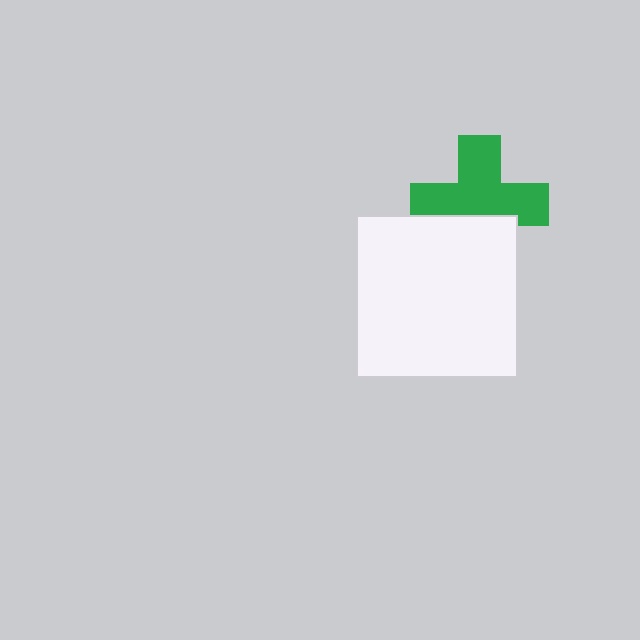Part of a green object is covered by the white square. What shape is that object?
It is a cross.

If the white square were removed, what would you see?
You would see the complete green cross.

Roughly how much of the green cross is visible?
Most of it is visible (roughly 68%).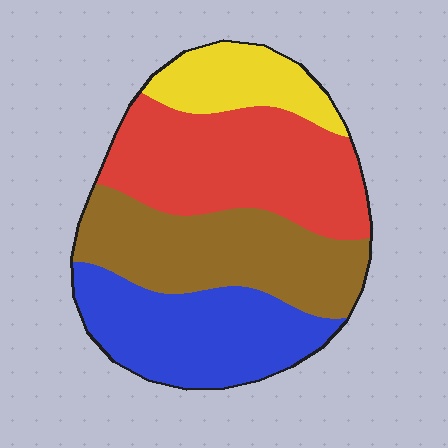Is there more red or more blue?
Red.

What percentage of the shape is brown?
Brown takes up between a sixth and a third of the shape.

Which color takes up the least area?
Yellow, at roughly 15%.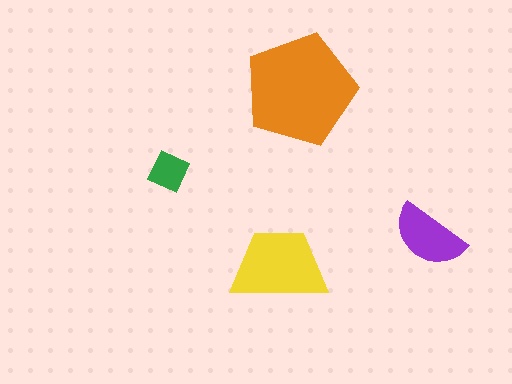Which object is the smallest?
The green diamond.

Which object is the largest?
The orange pentagon.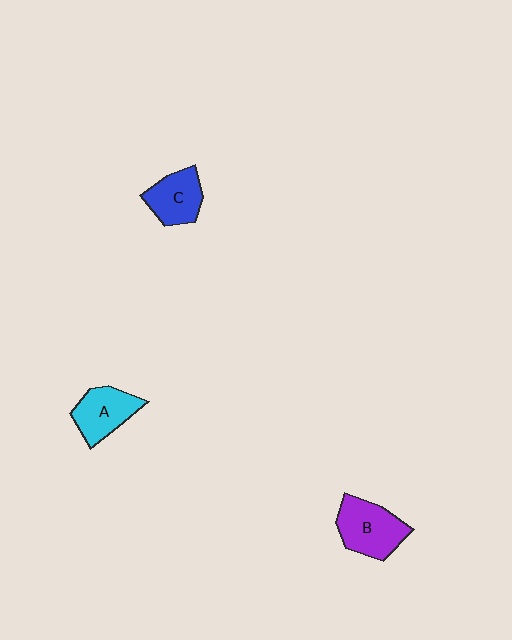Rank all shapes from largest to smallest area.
From largest to smallest: B (purple), A (cyan), C (blue).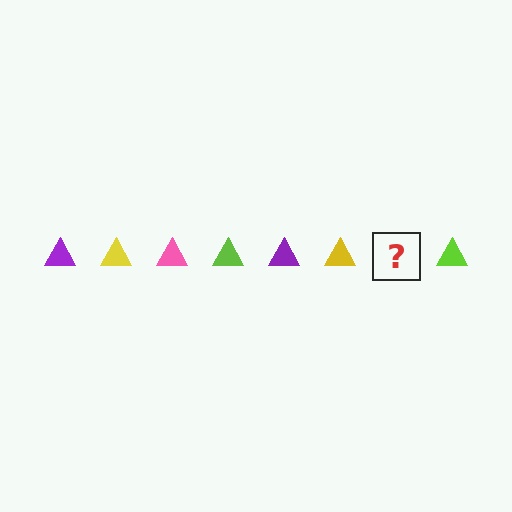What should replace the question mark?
The question mark should be replaced with a pink triangle.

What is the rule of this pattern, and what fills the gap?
The rule is that the pattern cycles through purple, yellow, pink, lime triangles. The gap should be filled with a pink triangle.